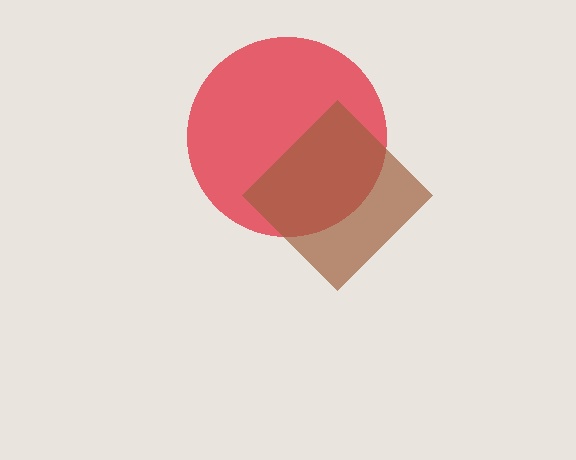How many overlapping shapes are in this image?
There are 2 overlapping shapes in the image.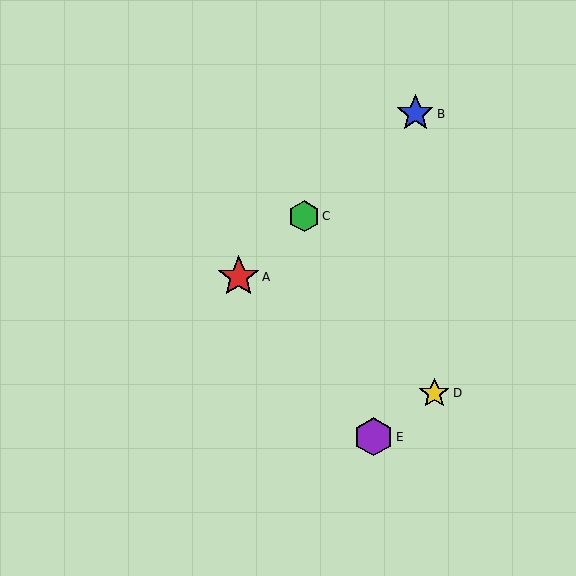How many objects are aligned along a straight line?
3 objects (A, B, C) are aligned along a straight line.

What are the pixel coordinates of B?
Object B is at (415, 114).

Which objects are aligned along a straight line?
Objects A, B, C are aligned along a straight line.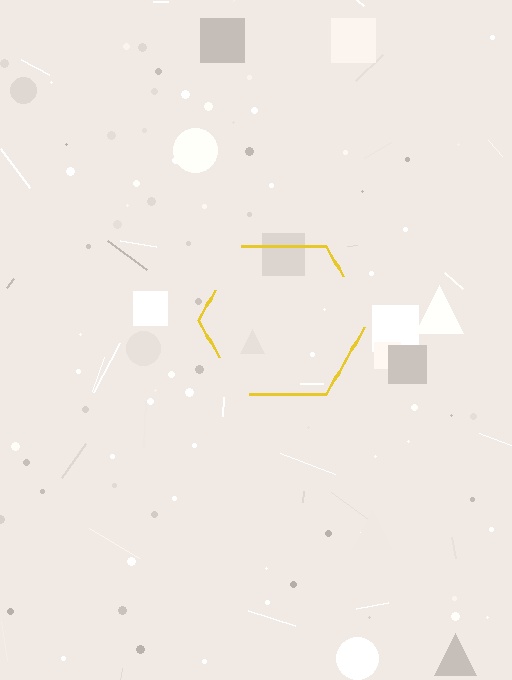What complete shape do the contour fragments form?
The contour fragments form a hexagon.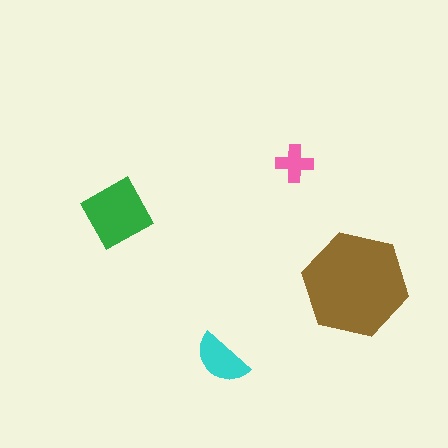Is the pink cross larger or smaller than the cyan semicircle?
Smaller.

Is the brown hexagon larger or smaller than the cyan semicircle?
Larger.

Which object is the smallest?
The pink cross.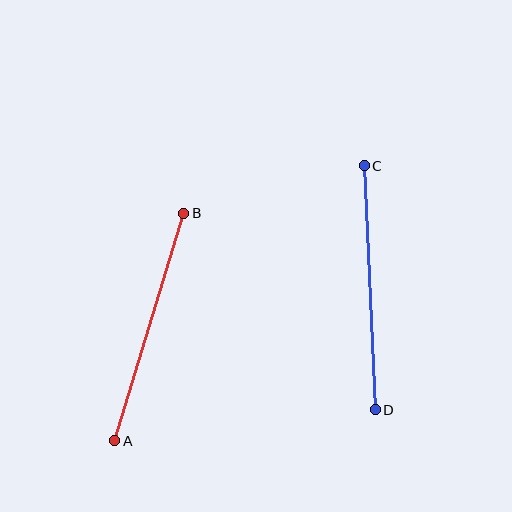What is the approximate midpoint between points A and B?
The midpoint is at approximately (149, 327) pixels.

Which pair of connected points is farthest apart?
Points C and D are farthest apart.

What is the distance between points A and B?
The distance is approximately 238 pixels.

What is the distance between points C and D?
The distance is approximately 244 pixels.